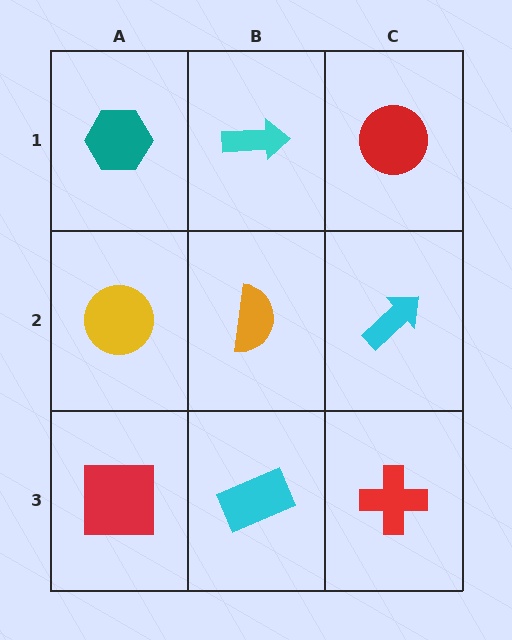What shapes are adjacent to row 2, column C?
A red circle (row 1, column C), a red cross (row 3, column C), an orange semicircle (row 2, column B).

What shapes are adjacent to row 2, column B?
A cyan arrow (row 1, column B), a cyan rectangle (row 3, column B), a yellow circle (row 2, column A), a cyan arrow (row 2, column C).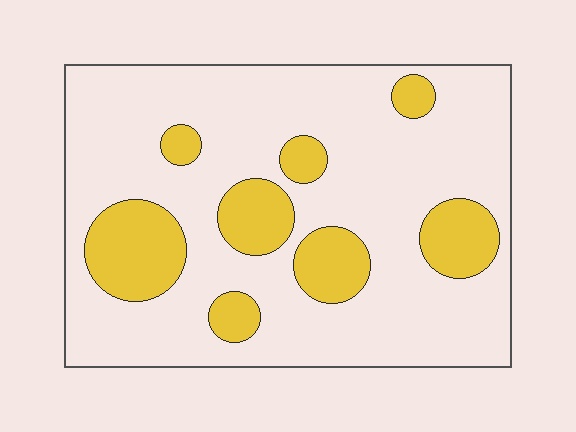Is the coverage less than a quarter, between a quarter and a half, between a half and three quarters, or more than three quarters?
Less than a quarter.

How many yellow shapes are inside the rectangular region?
8.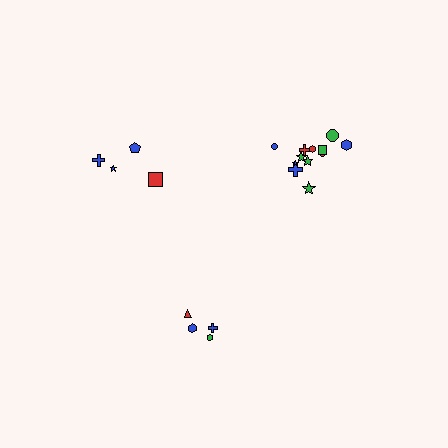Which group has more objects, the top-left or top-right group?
The top-right group.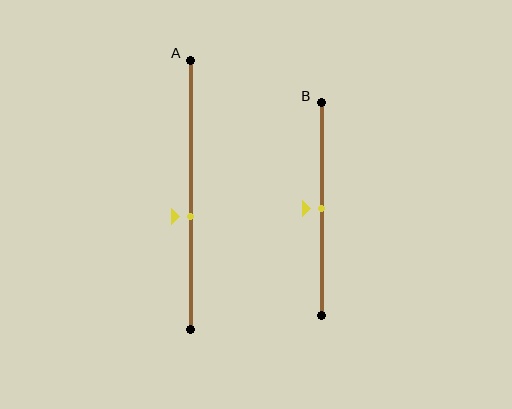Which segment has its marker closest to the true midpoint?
Segment B has its marker closest to the true midpoint.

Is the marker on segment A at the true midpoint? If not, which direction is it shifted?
No, the marker on segment A is shifted downward by about 8% of the segment length.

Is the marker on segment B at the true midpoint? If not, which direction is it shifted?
Yes, the marker on segment B is at the true midpoint.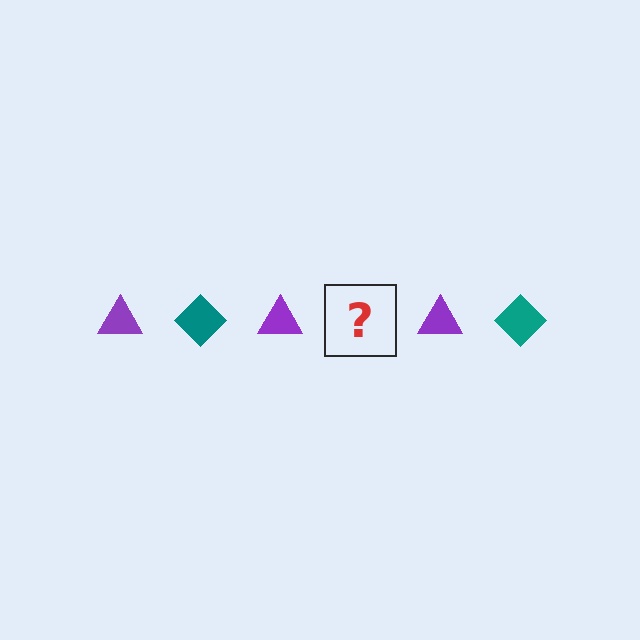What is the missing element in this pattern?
The missing element is a teal diamond.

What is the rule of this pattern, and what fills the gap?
The rule is that the pattern alternates between purple triangle and teal diamond. The gap should be filled with a teal diamond.